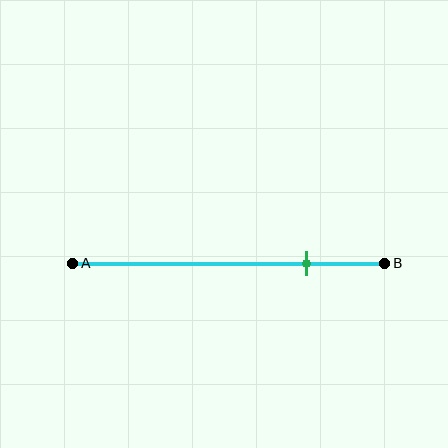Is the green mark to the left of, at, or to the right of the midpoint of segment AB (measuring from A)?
The green mark is to the right of the midpoint of segment AB.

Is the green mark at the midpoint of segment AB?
No, the mark is at about 75% from A, not at the 50% midpoint.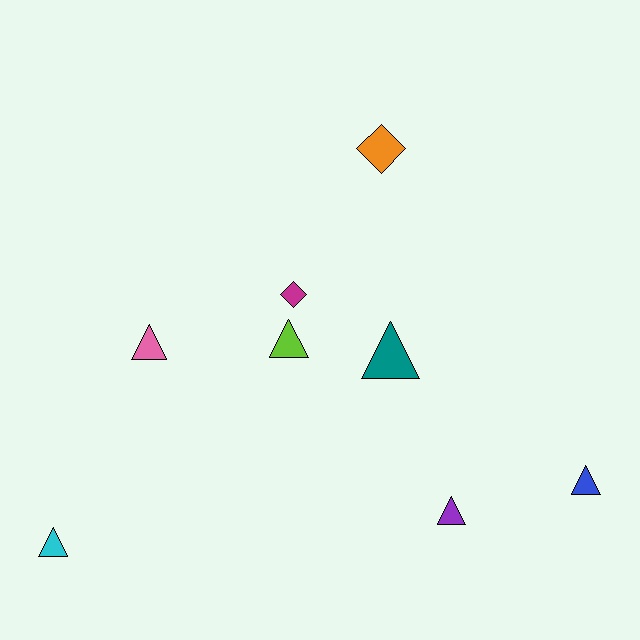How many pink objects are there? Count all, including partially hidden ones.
There is 1 pink object.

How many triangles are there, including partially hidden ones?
There are 6 triangles.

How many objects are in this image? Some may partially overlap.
There are 8 objects.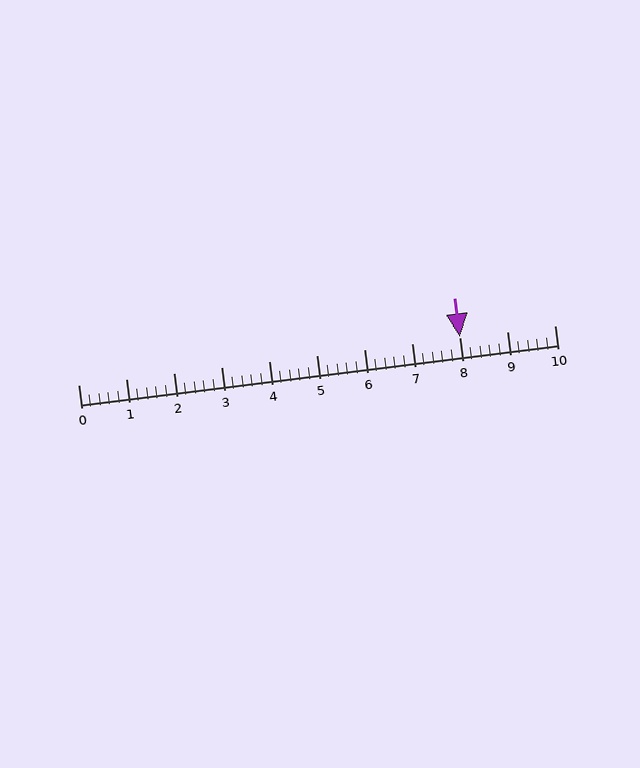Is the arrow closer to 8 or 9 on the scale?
The arrow is closer to 8.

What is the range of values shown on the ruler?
The ruler shows values from 0 to 10.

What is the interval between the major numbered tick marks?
The major tick marks are spaced 1 units apart.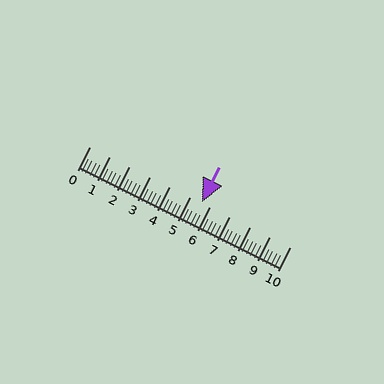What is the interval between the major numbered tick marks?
The major tick marks are spaced 1 units apart.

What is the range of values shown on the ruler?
The ruler shows values from 0 to 10.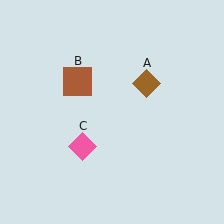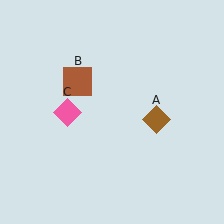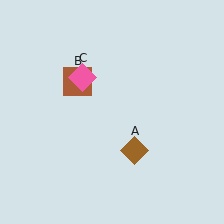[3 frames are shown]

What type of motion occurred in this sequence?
The brown diamond (object A), pink diamond (object C) rotated clockwise around the center of the scene.